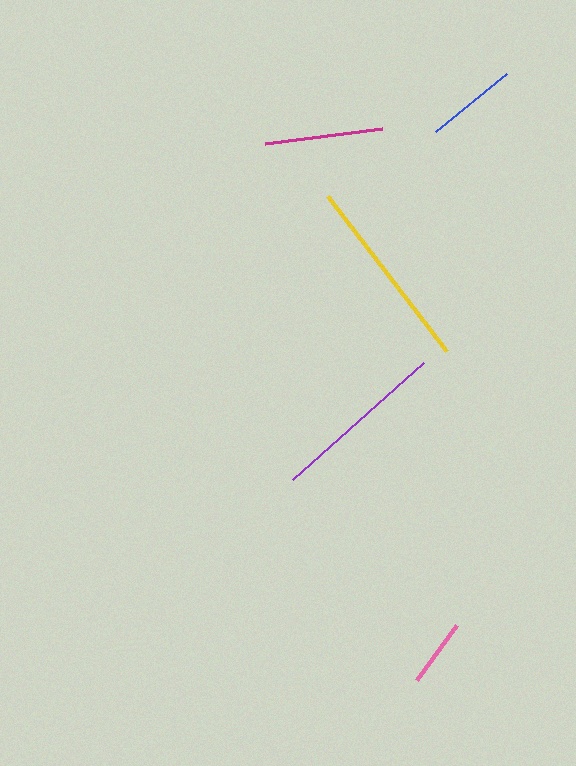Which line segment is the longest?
The yellow line is the longest at approximately 195 pixels.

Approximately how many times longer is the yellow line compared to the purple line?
The yellow line is approximately 1.1 times the length of the purple line.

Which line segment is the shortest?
The pink line is the shortest at approximately 68 pixels.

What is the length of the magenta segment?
The magenta segment is approximately 118 pixels long.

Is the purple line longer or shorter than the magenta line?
The purple line is longer than the magenta line.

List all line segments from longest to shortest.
From longest to shortest: yellow, purple, magenta, blue, pink.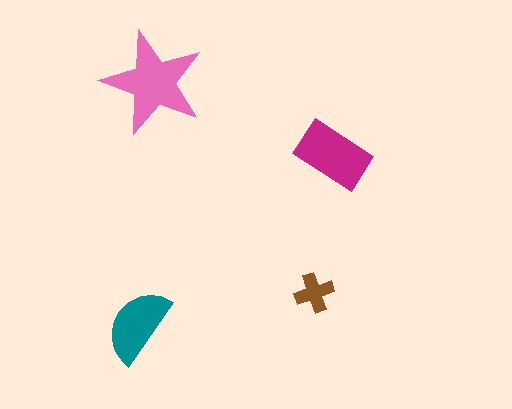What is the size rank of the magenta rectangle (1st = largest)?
2nd.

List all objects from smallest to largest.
The brown cross, the teal semicircle, the magenta rectangle, the pink star.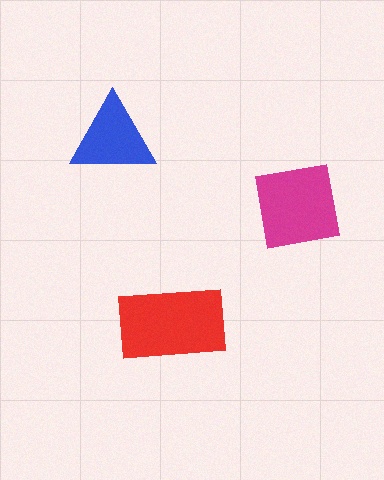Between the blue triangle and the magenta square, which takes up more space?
The magenta square.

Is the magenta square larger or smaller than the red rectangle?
Smaller.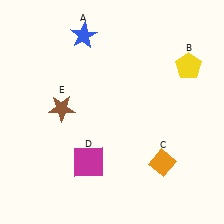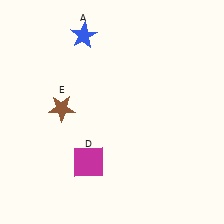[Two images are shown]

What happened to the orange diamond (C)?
The orange diamond (C) was removed in Image 2. It was in the bottom-right area of Image 1.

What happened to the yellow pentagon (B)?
The yellow pentagon (B) was removed in Image 2. It was in the top-right area of Image 1.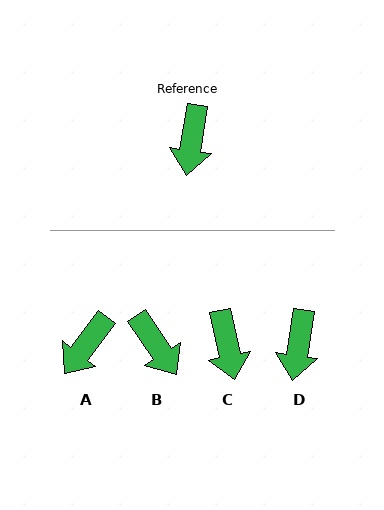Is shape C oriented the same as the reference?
No, it is off by about 21 degrees.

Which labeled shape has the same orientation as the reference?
D.